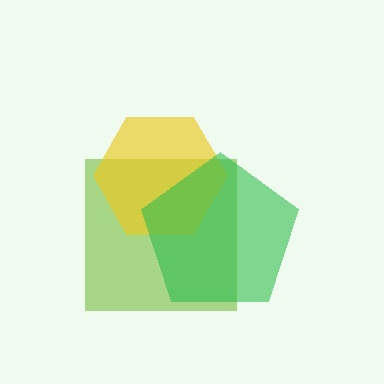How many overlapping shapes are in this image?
There are 3 overlapping shapes in the image.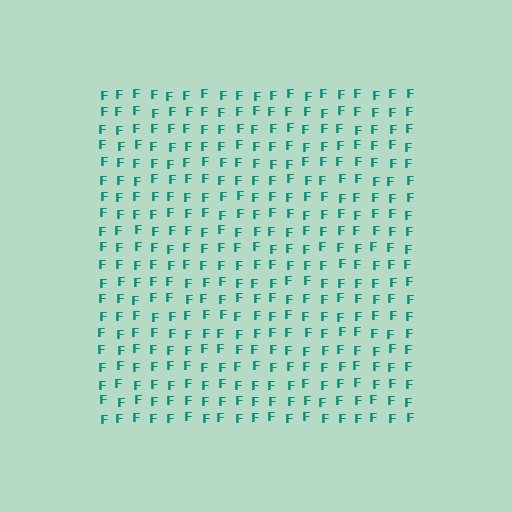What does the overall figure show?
The overall figure shows a square.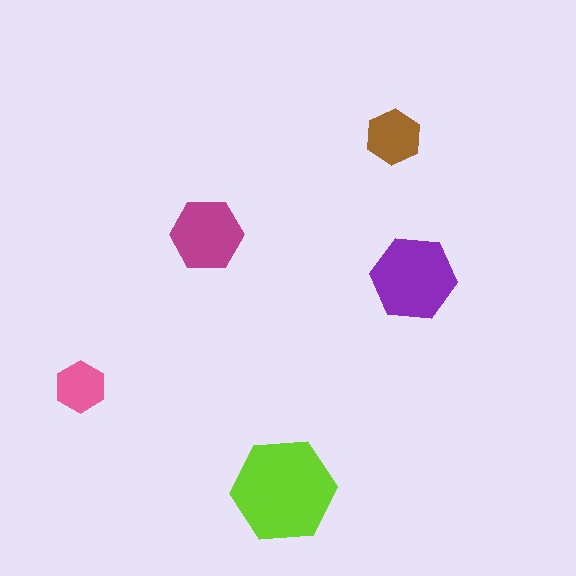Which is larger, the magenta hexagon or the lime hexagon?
The lime one.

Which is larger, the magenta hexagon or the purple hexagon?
The purple one.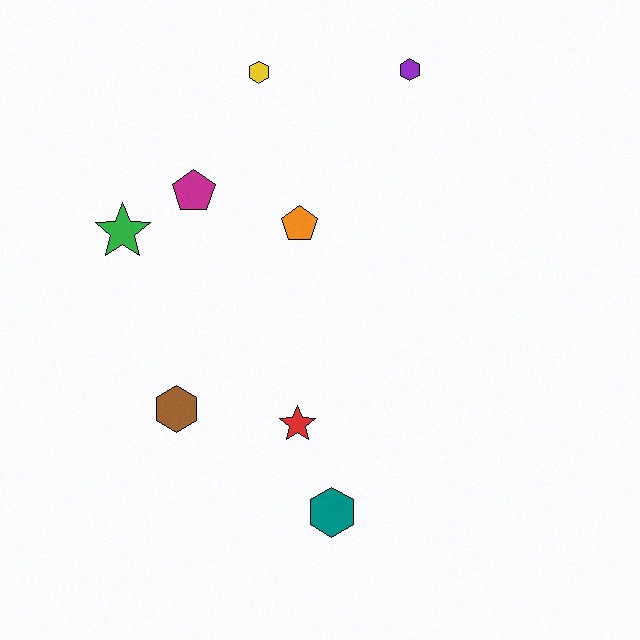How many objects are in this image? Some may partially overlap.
There are 8 objects.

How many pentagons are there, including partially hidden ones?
There are 2 pentagons.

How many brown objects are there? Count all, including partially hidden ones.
There is 1 brown object.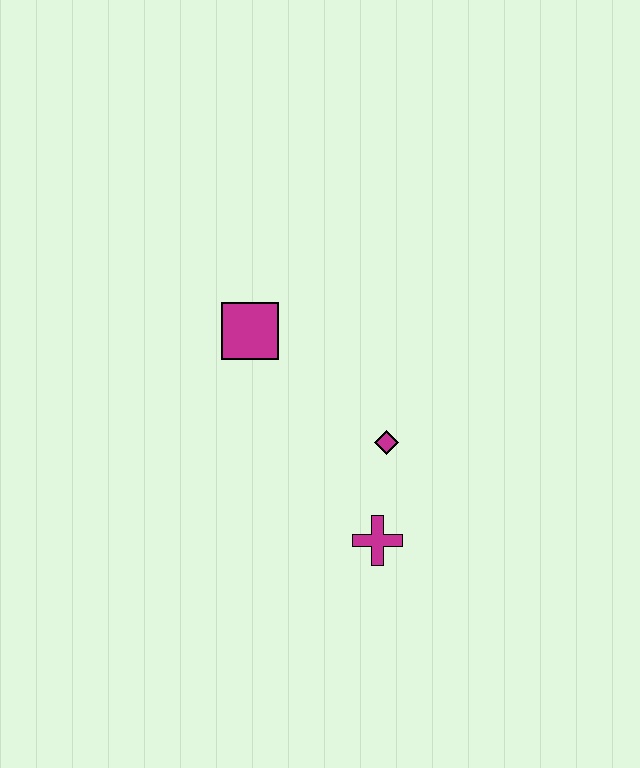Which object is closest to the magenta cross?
The magenta diamond is closest to the magenta cross.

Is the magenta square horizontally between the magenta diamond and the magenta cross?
No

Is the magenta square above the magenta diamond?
Yes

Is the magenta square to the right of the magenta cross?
No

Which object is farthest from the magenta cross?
The magenta square is farthest from the magenta cross.